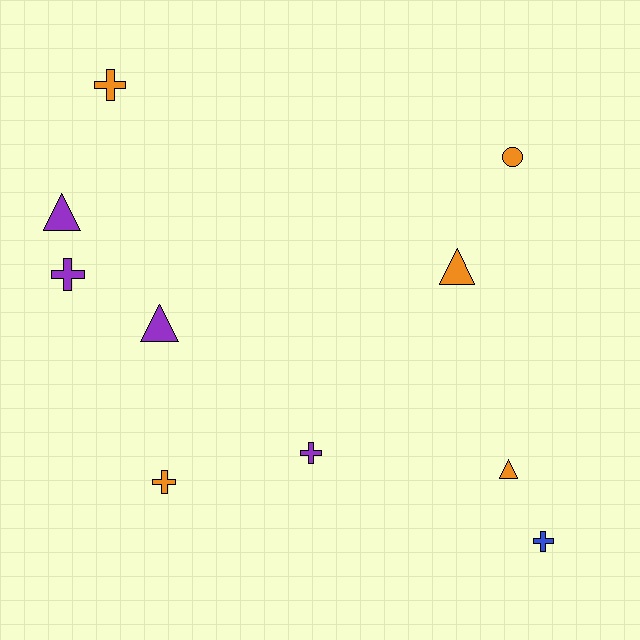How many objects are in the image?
There are 10 objects.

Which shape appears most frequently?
Cross, with 5 objects.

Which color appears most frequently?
Orange, with 5 objects.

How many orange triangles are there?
There are 2 orange triangles.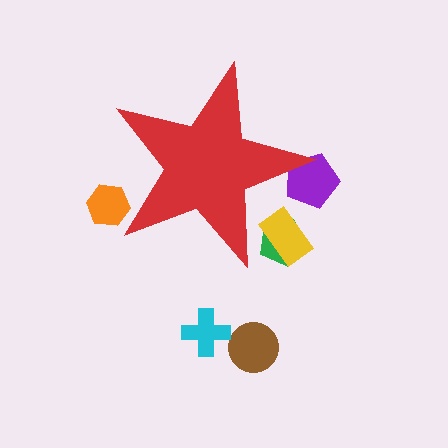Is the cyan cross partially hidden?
No, the cyan cross is fully visible.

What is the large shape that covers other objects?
A red star.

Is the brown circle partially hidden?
No, the brown circle is fully visible.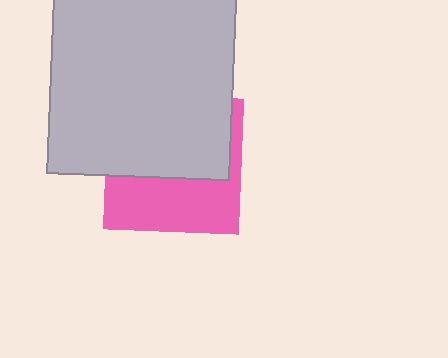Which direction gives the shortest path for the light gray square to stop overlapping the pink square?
Moving up gives the shortest separation.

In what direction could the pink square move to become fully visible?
The pink square could move down. That would shift it out from behind the light gray square entirely.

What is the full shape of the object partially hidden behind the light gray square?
The partially hidden object is a pink square.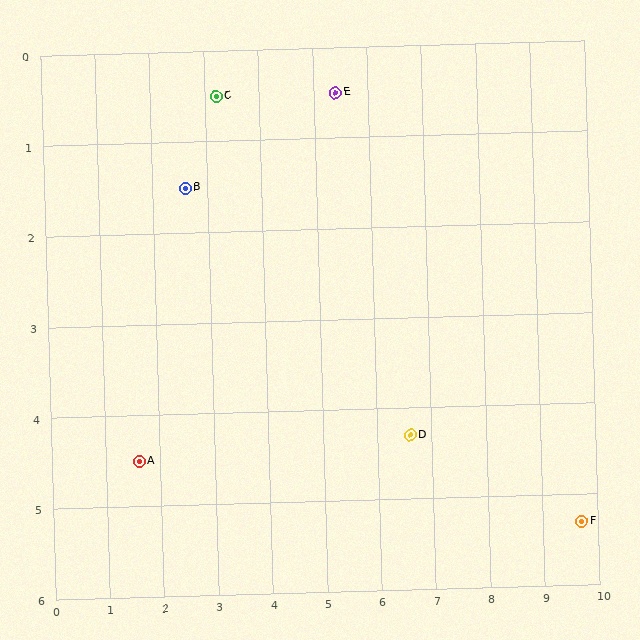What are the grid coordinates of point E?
Point E is at approximately (5.4, 0.5).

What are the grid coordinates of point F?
Point F is at approximately (9.7, 5.3).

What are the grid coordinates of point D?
Point D is at approximately (6.6, 4.3).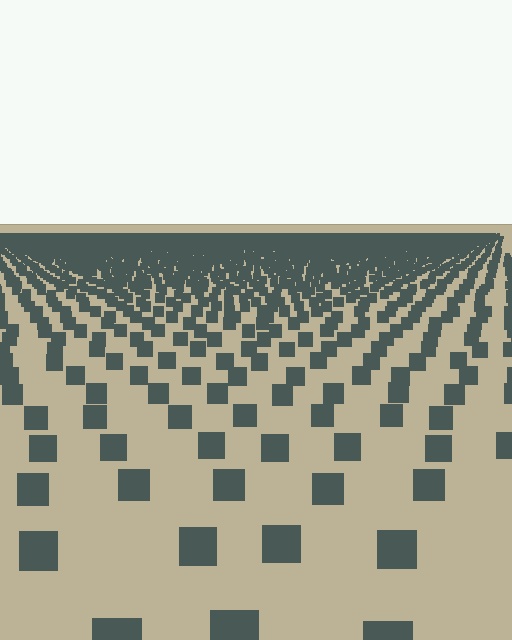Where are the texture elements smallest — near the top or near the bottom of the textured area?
Near the top.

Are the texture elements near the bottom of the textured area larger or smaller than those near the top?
Larger. Near the bottom, elements are closer to the viewer and appear at a bigger on-screen size.